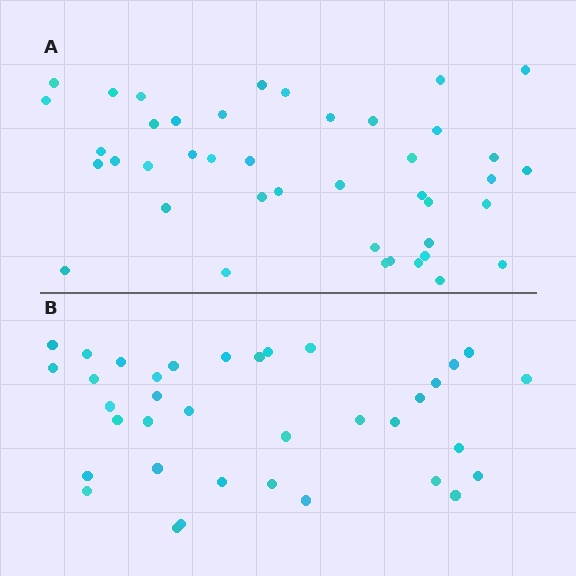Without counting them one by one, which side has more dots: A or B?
Region A (the top region) has more dots.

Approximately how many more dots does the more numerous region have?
Region A has about 6 more dots than region B.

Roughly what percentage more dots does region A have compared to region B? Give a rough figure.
About 15% more.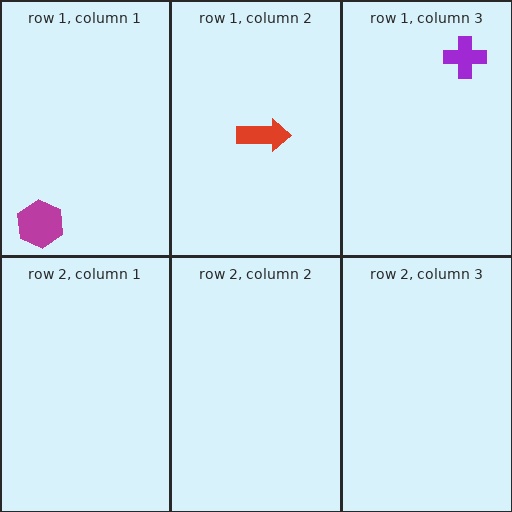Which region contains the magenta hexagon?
The row 1, column 1 region.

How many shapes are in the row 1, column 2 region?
1.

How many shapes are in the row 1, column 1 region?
1.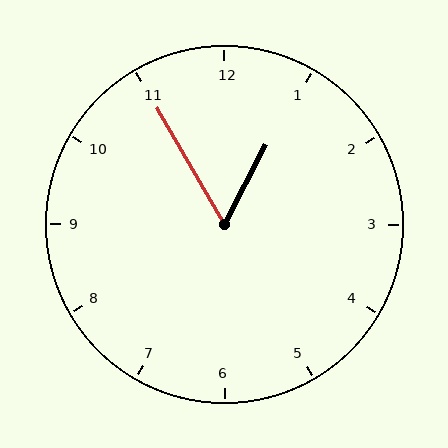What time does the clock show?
12:55.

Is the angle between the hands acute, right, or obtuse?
It is acute.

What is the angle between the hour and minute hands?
Approximately 58 degrees.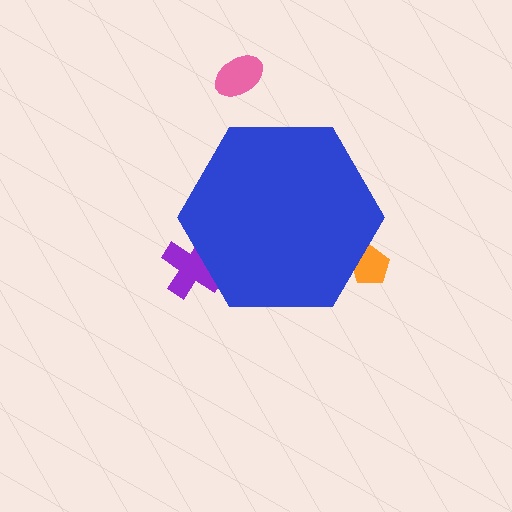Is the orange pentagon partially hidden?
Yes, the orange pentagon is partially hidden behind the blue hexagon.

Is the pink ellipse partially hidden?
No, the pink ellipse is fully visible.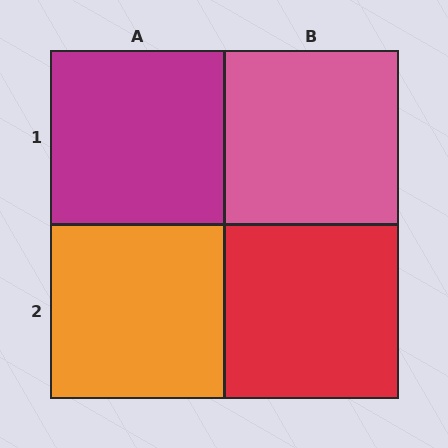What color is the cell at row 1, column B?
Pink.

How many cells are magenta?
1 cell is magenta.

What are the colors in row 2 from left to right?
Orange, red.